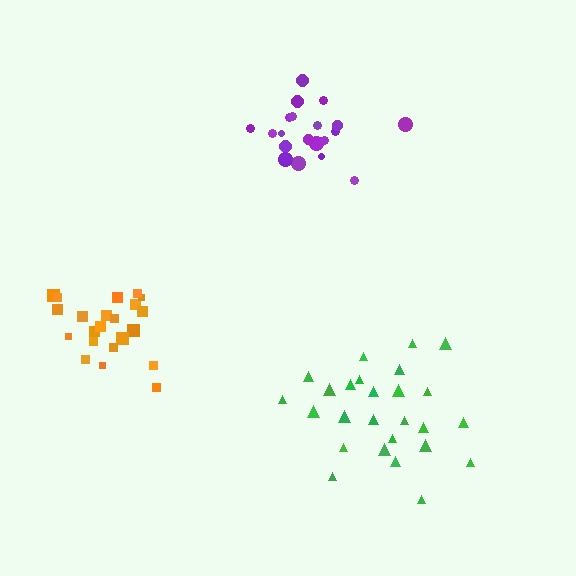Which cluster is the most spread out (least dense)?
Green.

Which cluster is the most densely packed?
Orange.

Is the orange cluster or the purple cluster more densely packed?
Orange.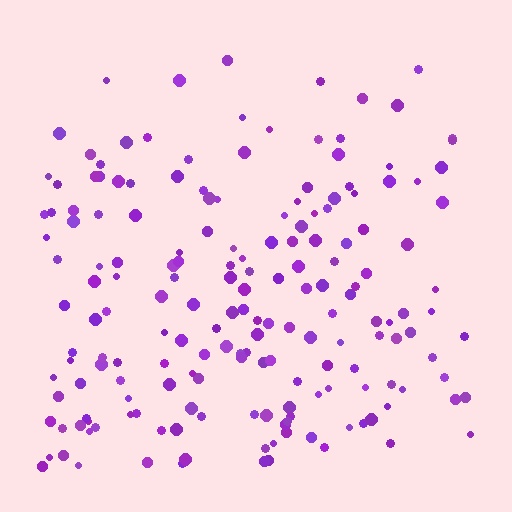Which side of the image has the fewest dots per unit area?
The top.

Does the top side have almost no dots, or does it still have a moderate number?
Still a moderate number, just noticeably fewer than the bottom.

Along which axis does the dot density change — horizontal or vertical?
Vertical.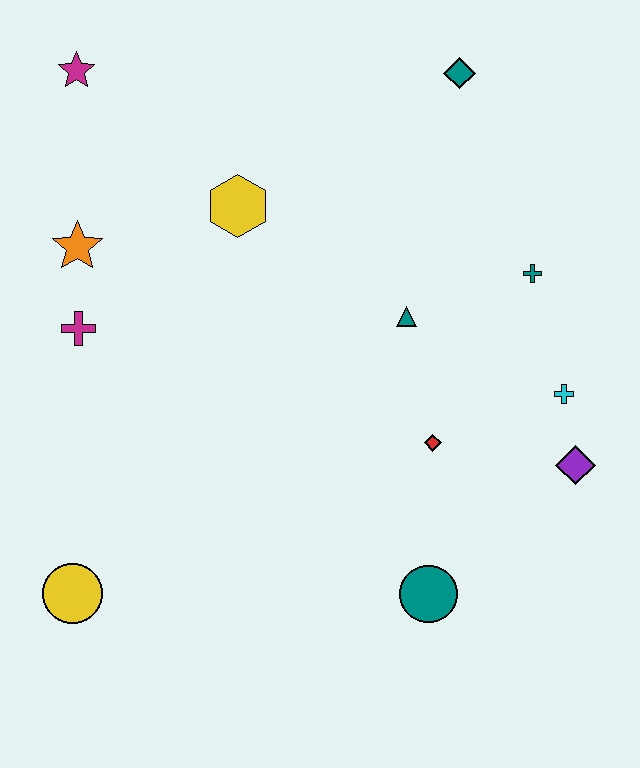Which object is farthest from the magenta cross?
The purple diamond is farthest from the magenta cross.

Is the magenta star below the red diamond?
No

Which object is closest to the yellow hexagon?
The orange star is closest to the yellow hexagon.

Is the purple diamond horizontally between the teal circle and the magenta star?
No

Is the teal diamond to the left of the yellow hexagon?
No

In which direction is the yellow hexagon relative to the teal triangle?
The yellow hexagon is to the left of the teal triangle.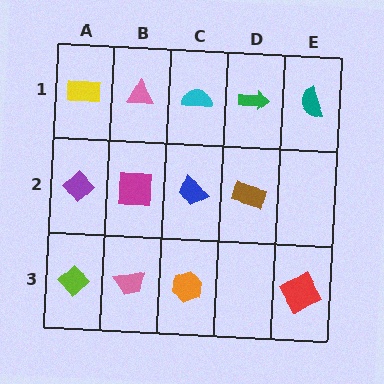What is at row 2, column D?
A brown rectangle.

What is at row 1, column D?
A green arrow.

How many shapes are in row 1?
5 shapes.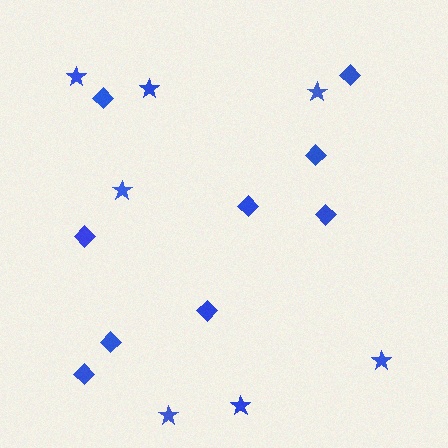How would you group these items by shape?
There are 2 groups: one group of diamonds (9) and one group of stars (7).